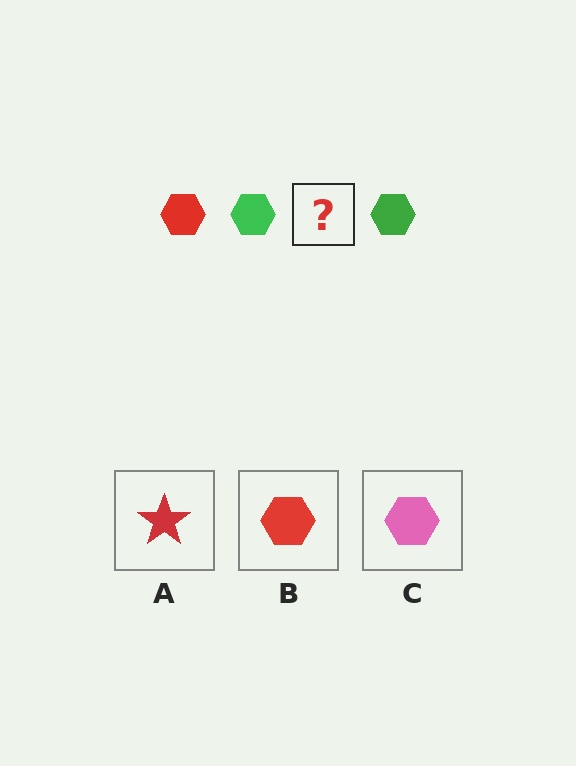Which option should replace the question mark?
Option B.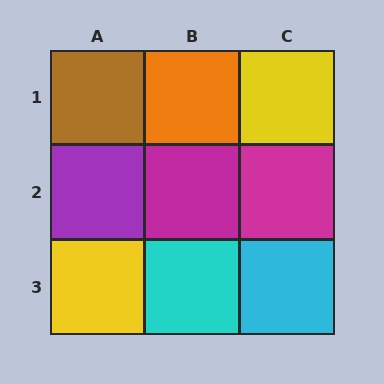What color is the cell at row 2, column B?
Magenta.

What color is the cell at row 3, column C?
Cyan.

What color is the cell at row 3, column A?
Yellow.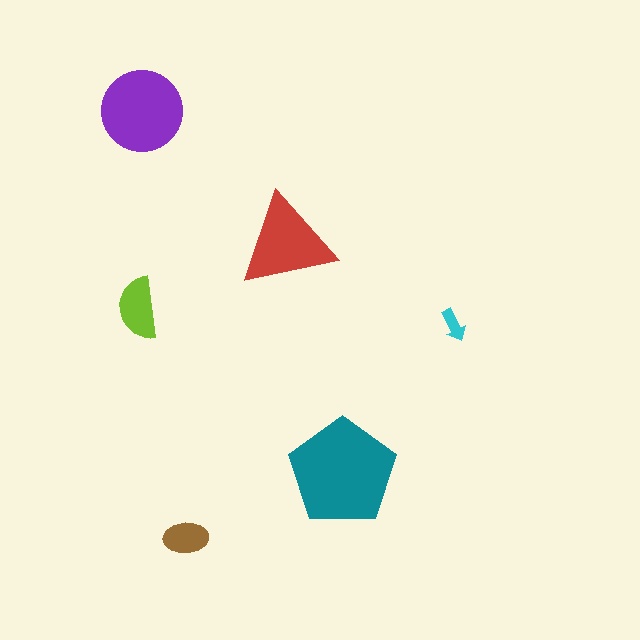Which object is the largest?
The teal pentagon.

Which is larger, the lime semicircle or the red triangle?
The red triangle.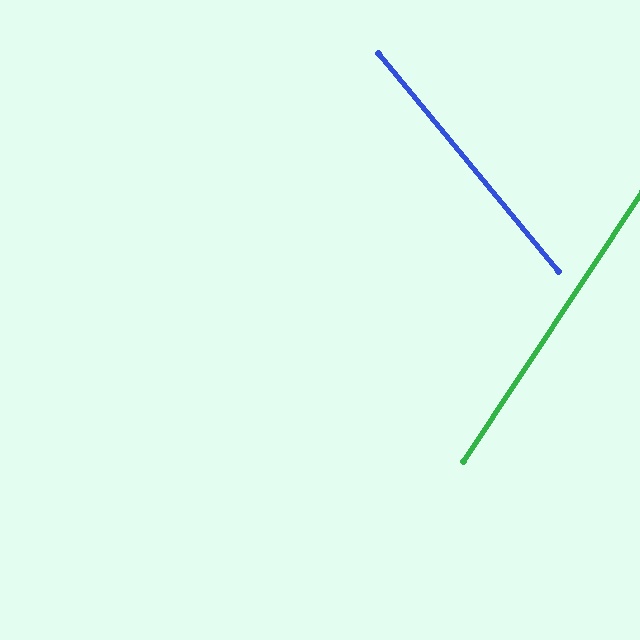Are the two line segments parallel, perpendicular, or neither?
Neither parallel nor perpendicular — they differ by about 73°.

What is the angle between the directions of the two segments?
Approximately 73 degrees.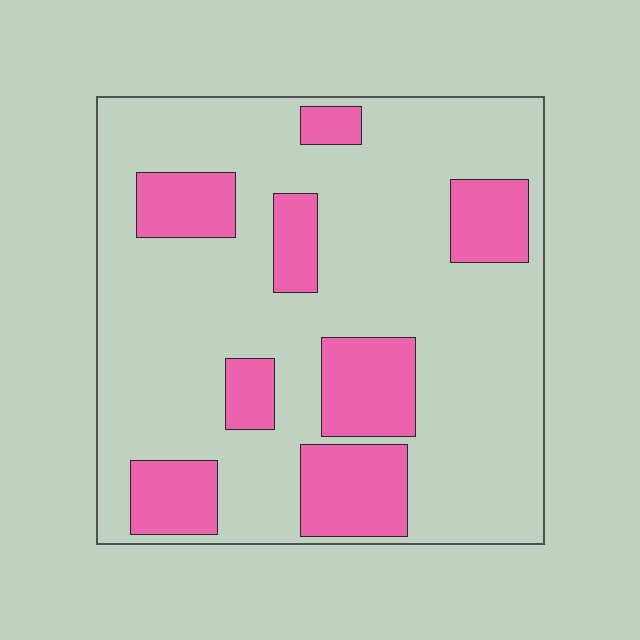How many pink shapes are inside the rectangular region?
8.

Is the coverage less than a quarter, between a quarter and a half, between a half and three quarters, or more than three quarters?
Less than a quarter.